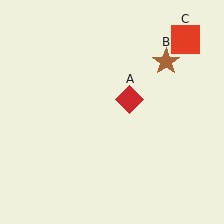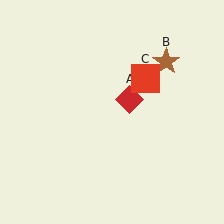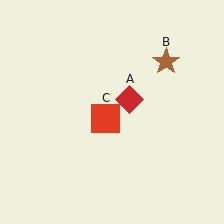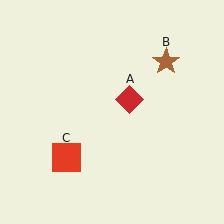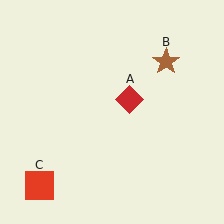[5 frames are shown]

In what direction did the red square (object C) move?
The red square (object C) moved down and to the left.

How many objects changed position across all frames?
1 object changed position: red square (object C).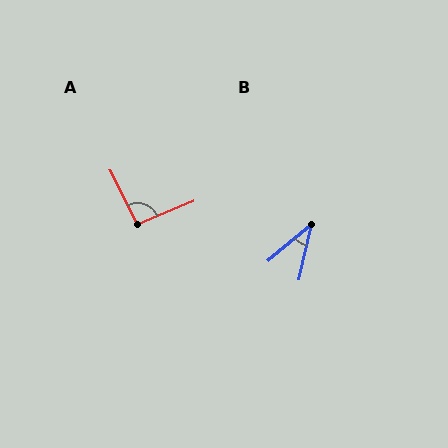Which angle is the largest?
A, at approximately 94 degrees.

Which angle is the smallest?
B, at approximately 38 degrees.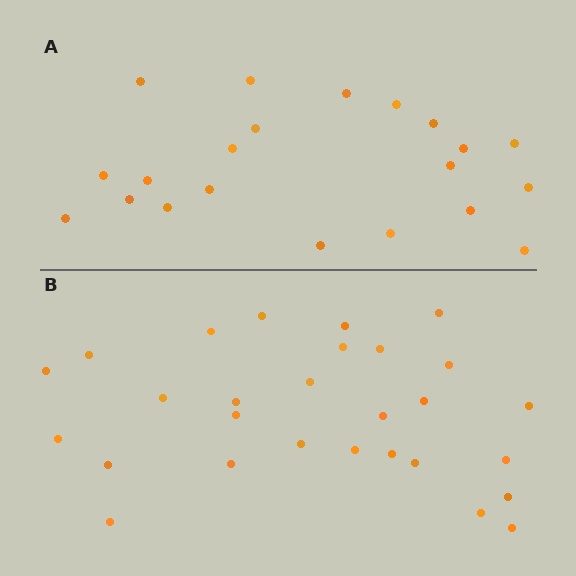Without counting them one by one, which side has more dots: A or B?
Region B (the bottom region) has more dots.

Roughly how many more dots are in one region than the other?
Region B has roughly 8 or so more dots than region A.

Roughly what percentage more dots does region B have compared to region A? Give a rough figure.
About 35% more.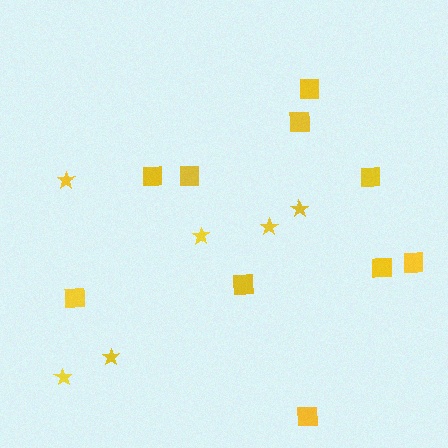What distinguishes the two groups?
There are 2 groups: one group of stars (6) and one group of squares (10).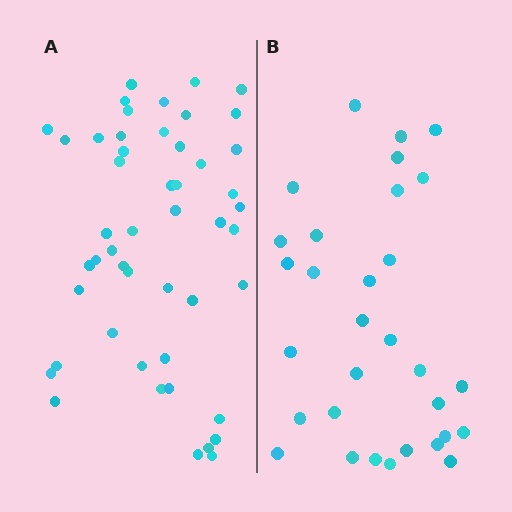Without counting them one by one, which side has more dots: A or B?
Region A (the left region) has more dots.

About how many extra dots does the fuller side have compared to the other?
Region A has approximately 20 more dots than region B.